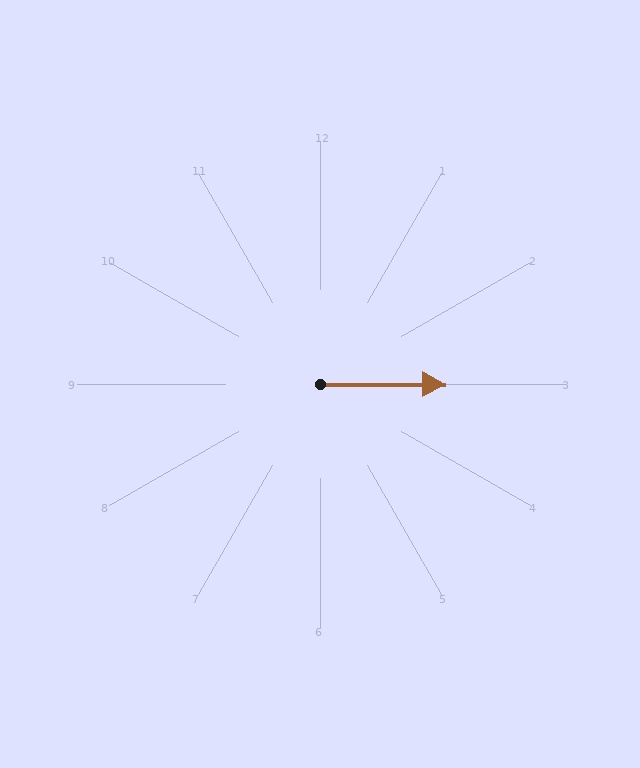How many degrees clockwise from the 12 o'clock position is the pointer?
Approximately 90 degrees.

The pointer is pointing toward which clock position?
Roughly 3 o'clock.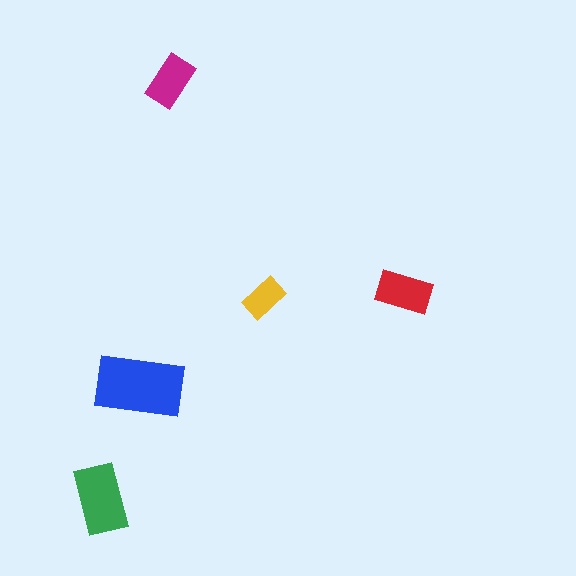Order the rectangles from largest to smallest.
the blue one, the green one, the red one, the magenta one, the yellow one.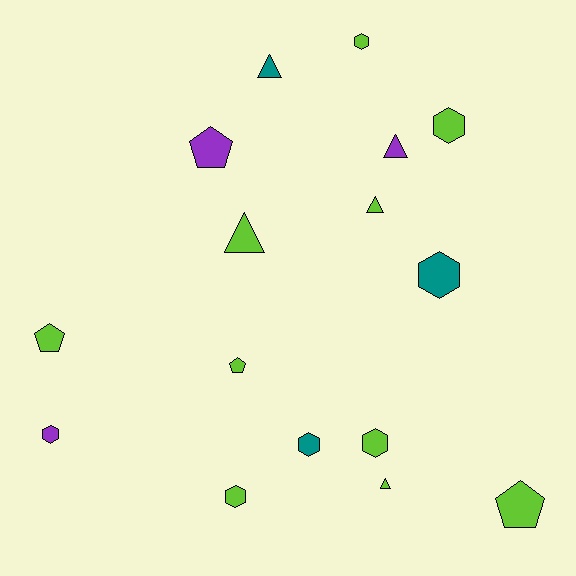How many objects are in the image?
There are 16 objects.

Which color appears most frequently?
Lime, with 10 objects.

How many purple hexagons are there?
There is 1 purple hexagon.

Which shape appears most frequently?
Hexagon, with 7 objects.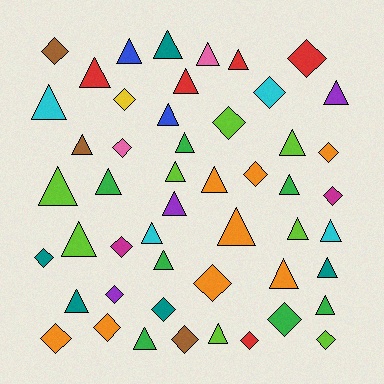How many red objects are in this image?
There are 5 red objects.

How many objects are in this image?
There are 50 objects.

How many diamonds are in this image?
There are 20 diamonds.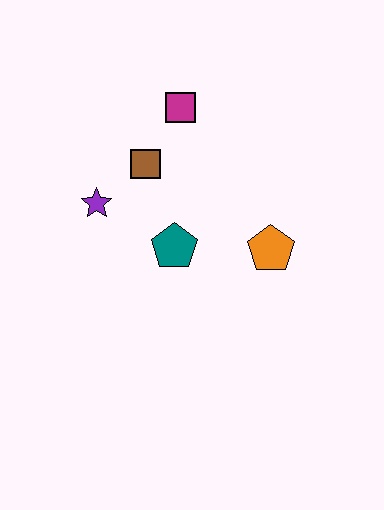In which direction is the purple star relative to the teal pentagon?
The purple star is to the left of the teal pentagon.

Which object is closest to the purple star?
The brown square is closest to the purple star.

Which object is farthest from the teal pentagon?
The magenta square is farthest from the teal pentagon.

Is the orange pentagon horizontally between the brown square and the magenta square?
No